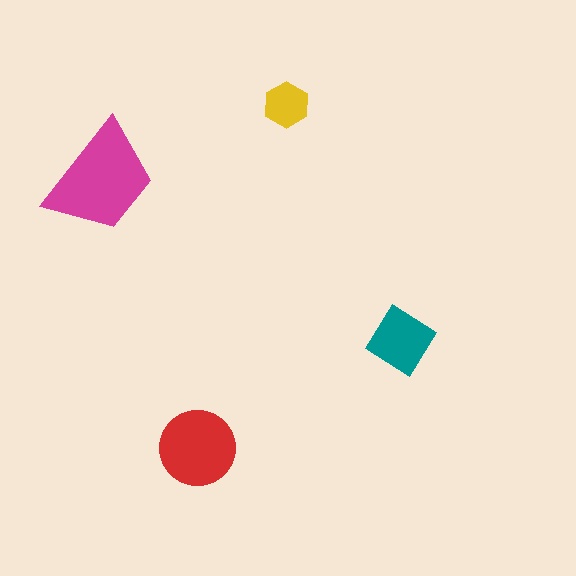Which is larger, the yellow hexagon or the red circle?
The red circle.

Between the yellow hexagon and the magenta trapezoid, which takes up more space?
The magenta trapezoid.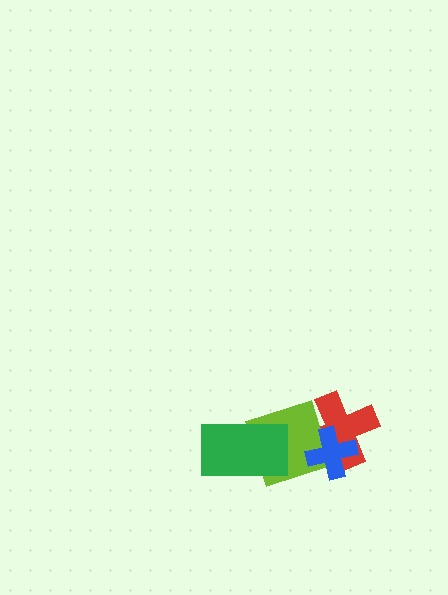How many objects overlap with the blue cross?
2 objects overlap with the blue cross.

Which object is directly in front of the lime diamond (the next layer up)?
The blue cross is directly in front of the lime diamond.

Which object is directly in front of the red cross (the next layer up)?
The lime diamond is directly in front of the red cross.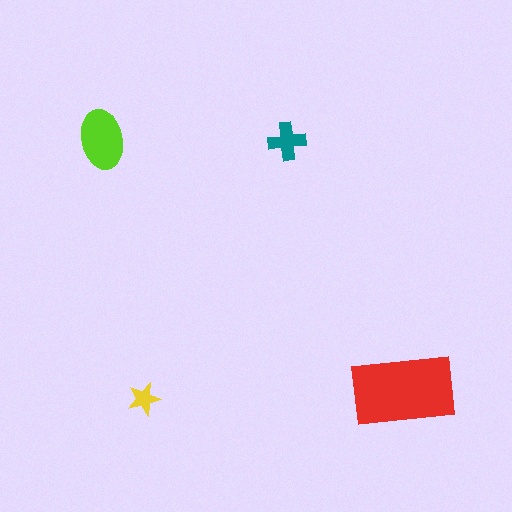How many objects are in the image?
There are 4 objects in the image.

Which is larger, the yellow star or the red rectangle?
The red rectangle.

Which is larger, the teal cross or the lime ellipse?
The lime ellipse.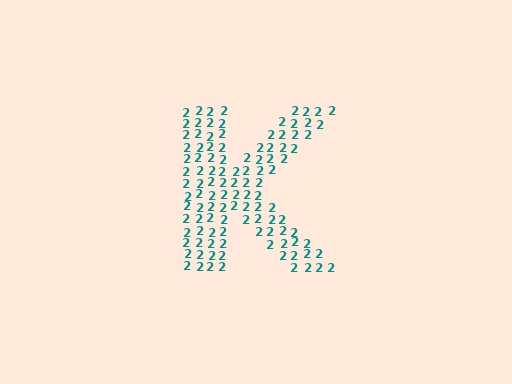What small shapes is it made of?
It is made of small digit 2's.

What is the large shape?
The large shape is the letter K.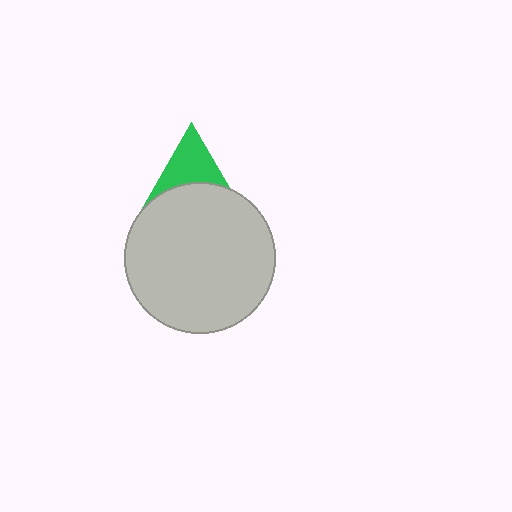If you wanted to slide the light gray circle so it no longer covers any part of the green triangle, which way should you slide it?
Slide it down — that is the most direct way to separate the two shapes.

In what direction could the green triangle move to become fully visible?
The green triangle could move up. That would shift it out from behind the light gray circle entirely.